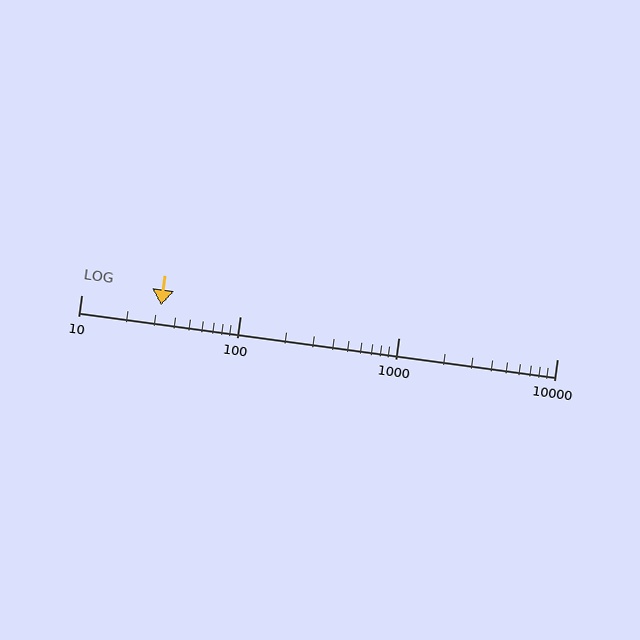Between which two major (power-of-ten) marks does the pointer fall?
The pointer is between 10 and 100.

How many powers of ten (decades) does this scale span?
The scale spans 3 decades, from 10 to 10000.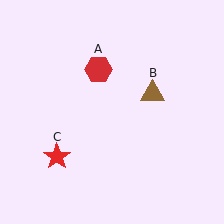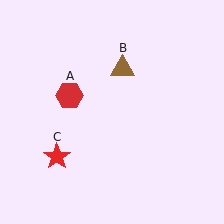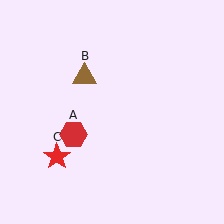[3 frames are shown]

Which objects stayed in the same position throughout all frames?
Red star (object C) remained stationary.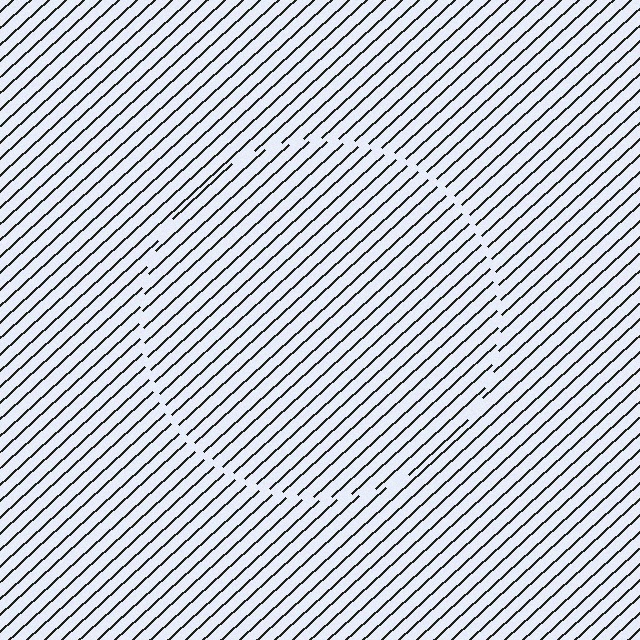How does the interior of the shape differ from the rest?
The interior of the shape contains the same grating, shifted by half a period — the contour is defined by the phase discontinuity where line-ends from the inner and outer gratings abut.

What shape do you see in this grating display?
An illusory circle. The interior of the shape contains the same grating, shifted by half a period — the contour is defined by the phase discontinuity where line-ends from the inner and outer gratings abut.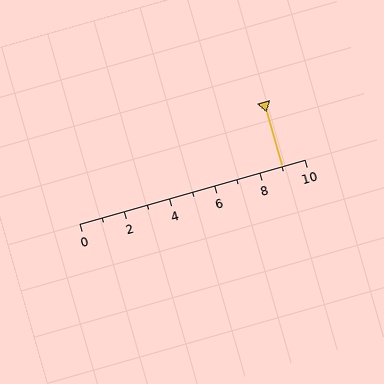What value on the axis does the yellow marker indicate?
The marker indicates approximately 9.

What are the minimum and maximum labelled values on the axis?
The axis runs from 0 to 10.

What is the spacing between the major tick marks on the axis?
The major ticks are spaced 2 apart.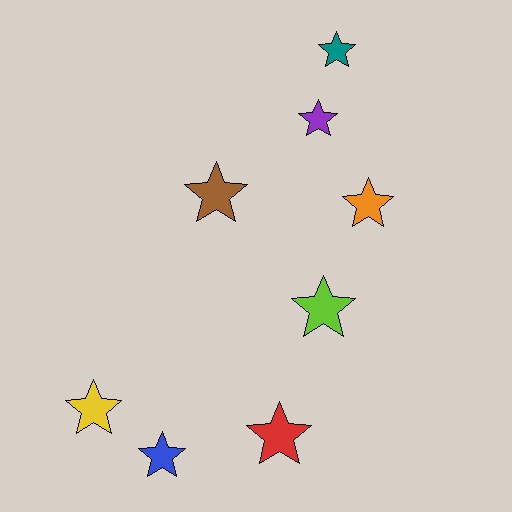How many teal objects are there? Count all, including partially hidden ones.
There is 1 teal object.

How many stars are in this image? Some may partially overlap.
There are 8 stars.